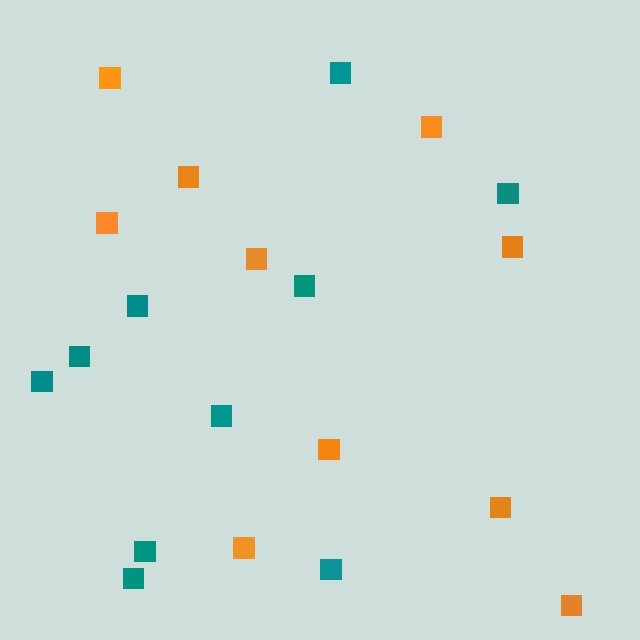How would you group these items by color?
There are 2 groups: one group of teal squares (10) and one group of orange squares (10).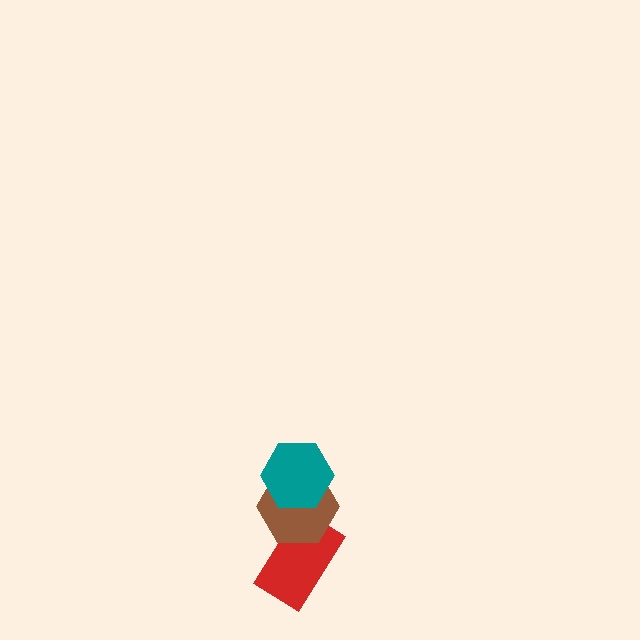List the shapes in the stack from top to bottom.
From top to bottom: the teal hexagon, the brown hexagon, the red rectangle.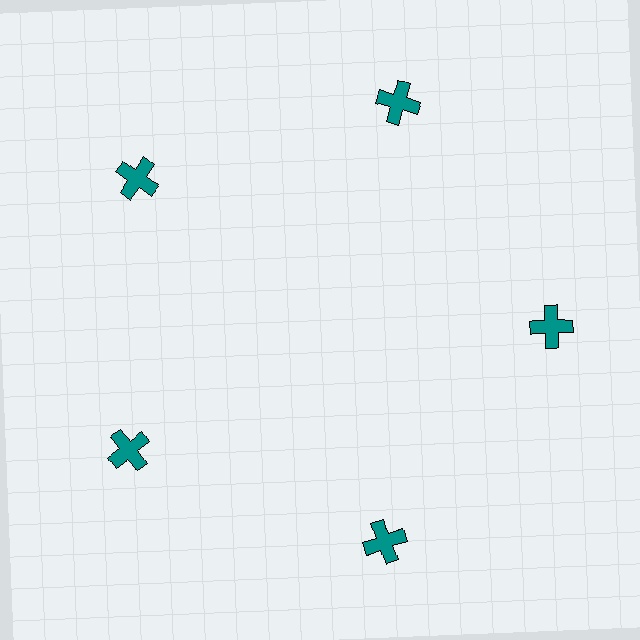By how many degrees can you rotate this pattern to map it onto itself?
The pattern maps onto itself every 72 degrees of rotation.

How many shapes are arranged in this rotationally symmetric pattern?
There are 5 shapes, arranged in 5 groups of 1.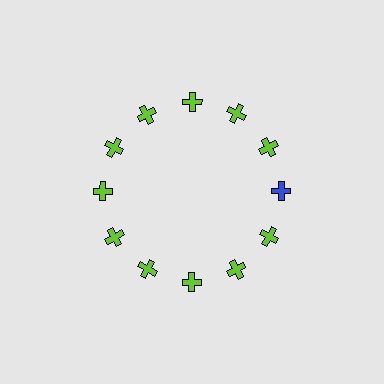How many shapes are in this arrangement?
There are 12 shapes arranged in a ring pattern.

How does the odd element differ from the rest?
It has a different color: blue instead of lime.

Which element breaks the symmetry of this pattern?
The blue cross at roughly the 3 o'clock position breaks the symmetry. All other shapes are lime crosses.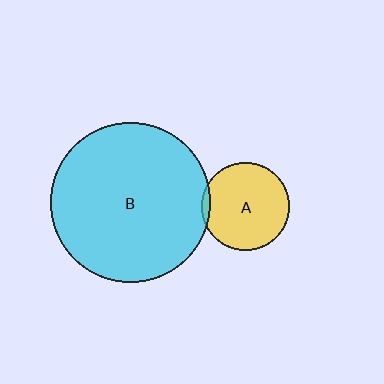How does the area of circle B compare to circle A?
Approximately 3.4 times.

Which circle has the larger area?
Circle B (cyan).